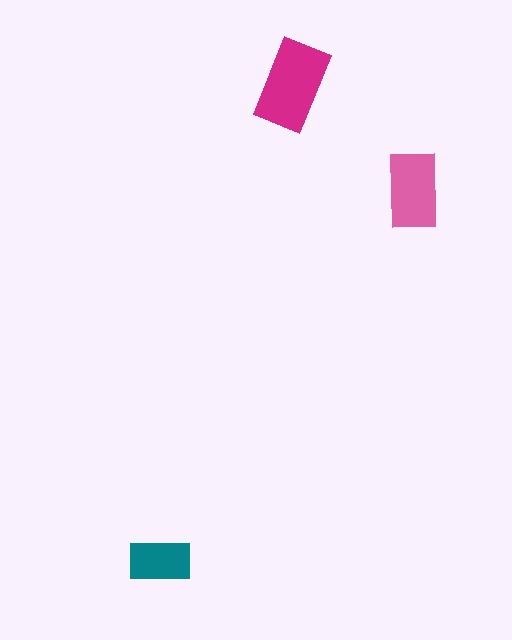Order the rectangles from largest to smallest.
the magenta one, the pink one, the teal one.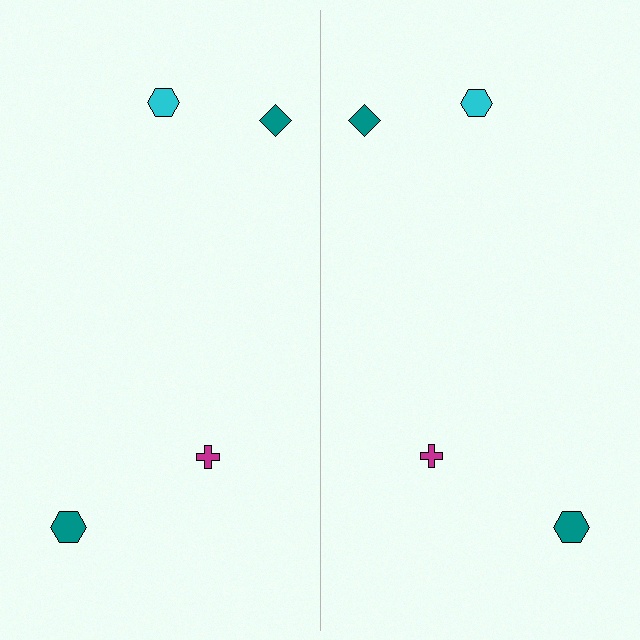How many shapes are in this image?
There are 8 shapes in this image.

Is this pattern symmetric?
Yes, this pattern has bilateral (reflection) symmetry.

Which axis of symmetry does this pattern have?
The pattern has a vertical axis of symmetry running through the center of the image.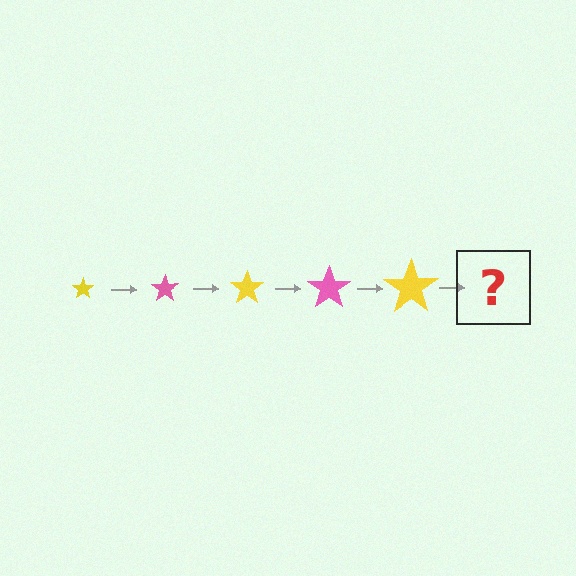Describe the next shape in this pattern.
It should be a pink star, larger than the previous one.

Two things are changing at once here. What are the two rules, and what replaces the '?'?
The two rules are that the star grows larger each step and the color cycles through yellow and pink. The '?' should be a pink star, larger than the previous one.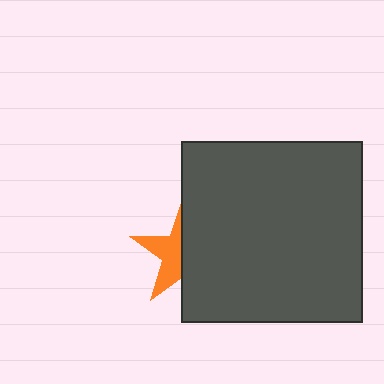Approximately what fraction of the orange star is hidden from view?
Roughly 55% of the orange star is hidden behind the dark gray square.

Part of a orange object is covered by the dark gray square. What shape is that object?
It is a star.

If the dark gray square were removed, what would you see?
You would see the complete orange star.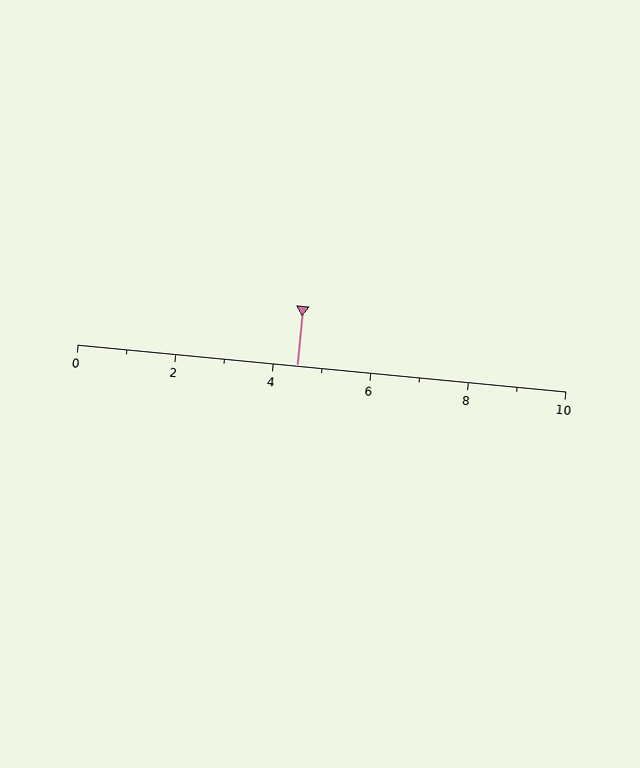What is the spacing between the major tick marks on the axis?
The major ticks are spaced 2 apart.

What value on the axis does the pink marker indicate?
The marker indicates approximately 4.5.